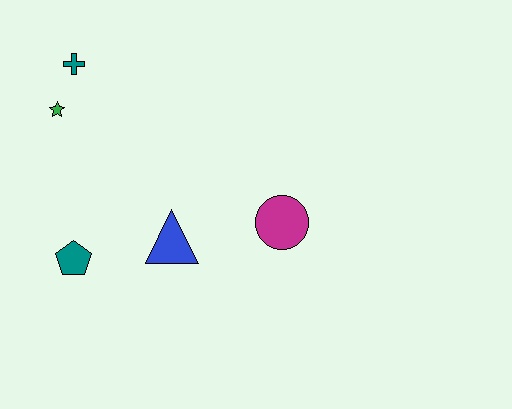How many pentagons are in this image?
There is 1 pentagon.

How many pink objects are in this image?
There are no pink objects.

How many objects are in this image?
There are 5 objects.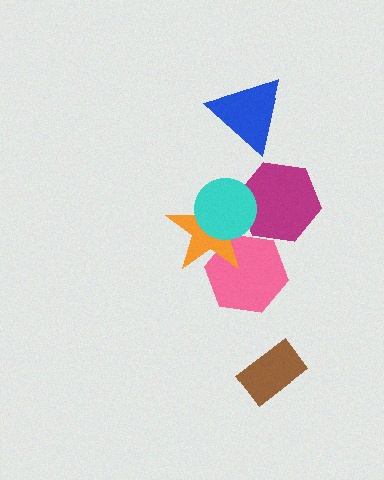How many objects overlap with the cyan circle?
2 objects overlap with the cyan circle.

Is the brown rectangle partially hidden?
No, no other shape covers it.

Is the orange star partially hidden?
Yes, it is partially covered by another shape.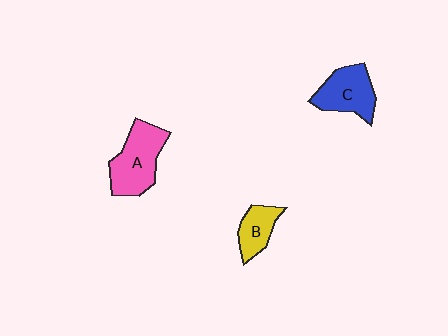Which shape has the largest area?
Shape A (pink).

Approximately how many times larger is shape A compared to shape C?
Approximately 1.2 times.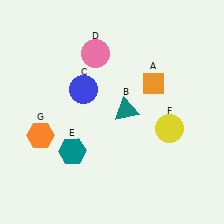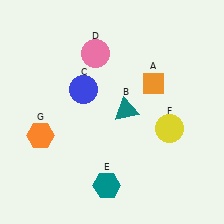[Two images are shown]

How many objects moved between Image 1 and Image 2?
1 object moved between the two images.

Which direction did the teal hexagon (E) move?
The teal hexagon (E) moved right.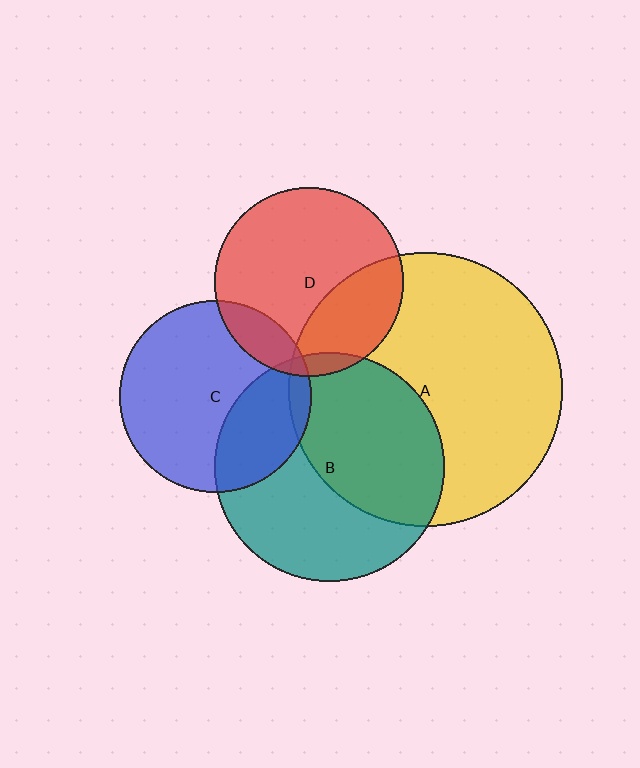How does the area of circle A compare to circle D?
Approximately 2.1 times.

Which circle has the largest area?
Circle A (yellow).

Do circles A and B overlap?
Yes.